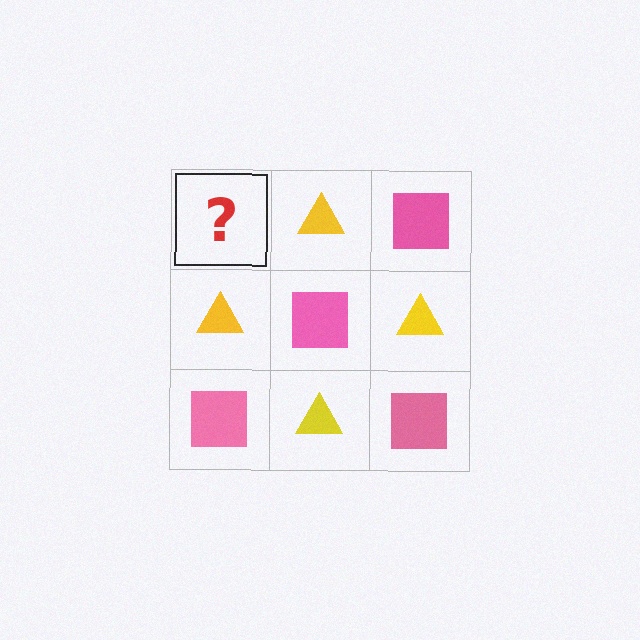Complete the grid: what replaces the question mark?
The question mark should be replaced with a pink square.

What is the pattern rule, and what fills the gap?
The rule is that it alternates pink square and yellow triangle in a checkerboard pattern. The gap should be filled with a pink square.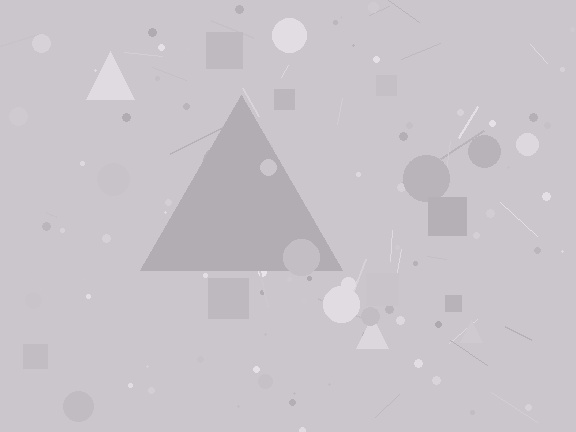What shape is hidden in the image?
A triangle is hidden in the image.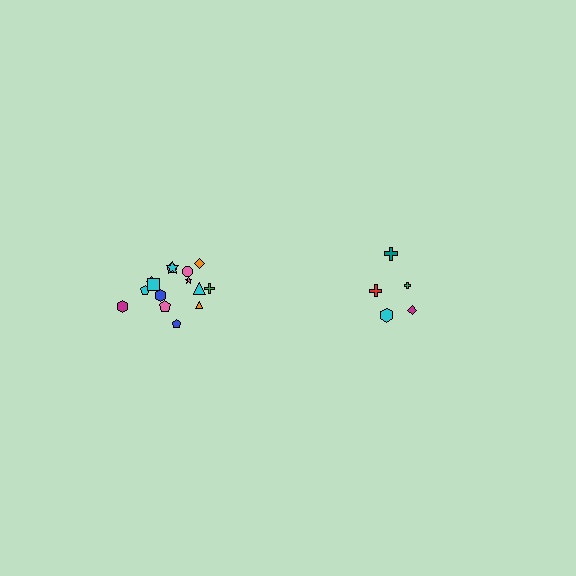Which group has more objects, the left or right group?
The left group.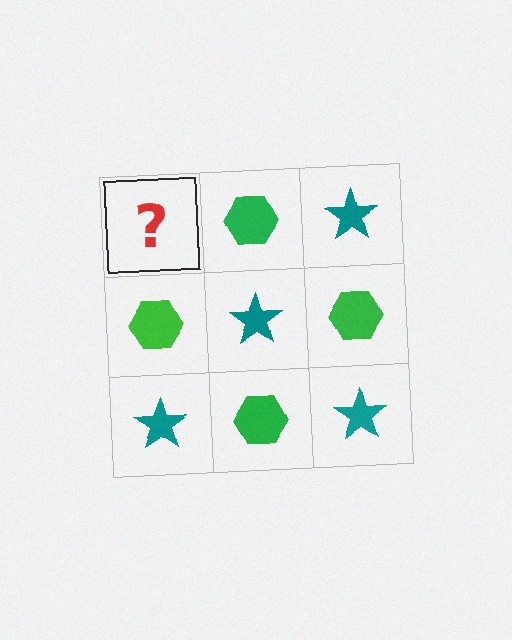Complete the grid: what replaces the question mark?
The question mark should be replaced with a teal star.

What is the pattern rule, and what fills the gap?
The rule is that it alternates teal star and green hexagon in a checkerboard pattern. The gap should be filled with a teal star.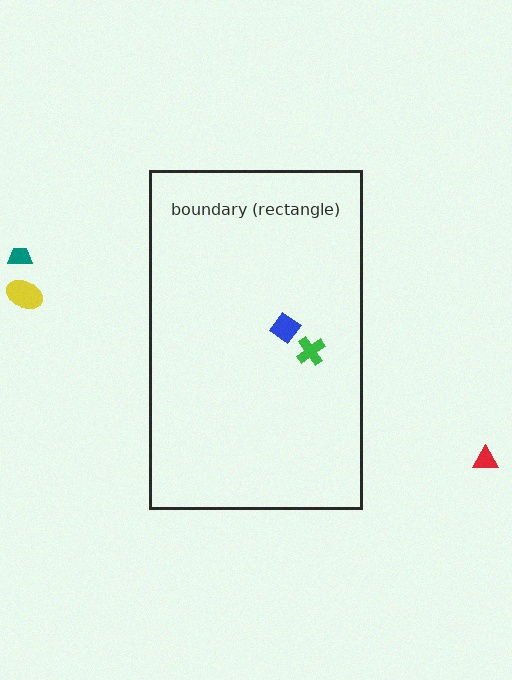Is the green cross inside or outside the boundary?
Inside.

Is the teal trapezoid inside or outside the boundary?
Outside.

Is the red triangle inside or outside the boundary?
Outside.